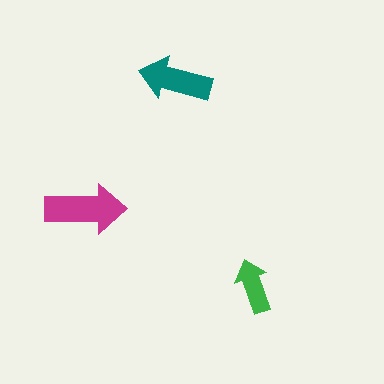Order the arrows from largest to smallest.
the magenta one, the teal one, the green one.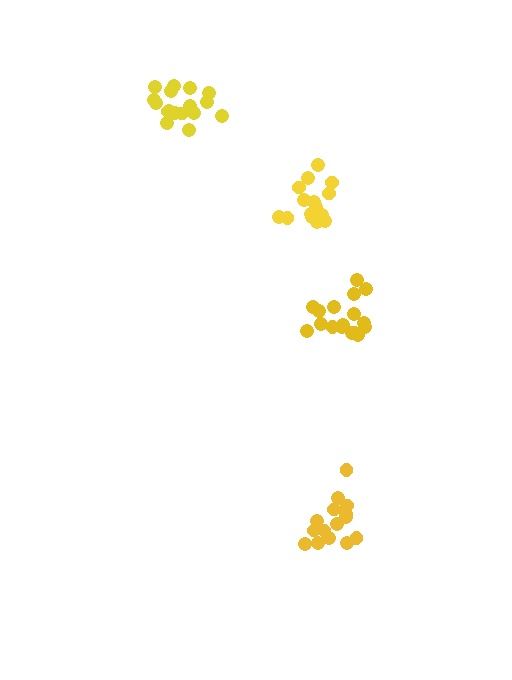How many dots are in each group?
Group 1: 17 dots, Group 2: 16 dots, Group 3: 17 dots, Group 4: 15 dots (65 total).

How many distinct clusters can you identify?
There are 4 distinct clusters.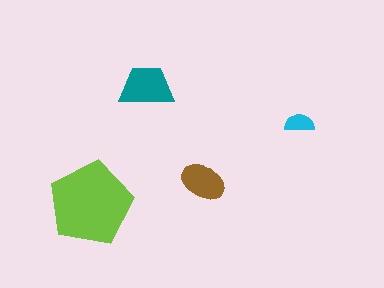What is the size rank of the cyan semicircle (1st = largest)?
4th.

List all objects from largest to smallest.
The lime pentagon, the teal trapezoid, the brown ellipse, the cyan semicircle.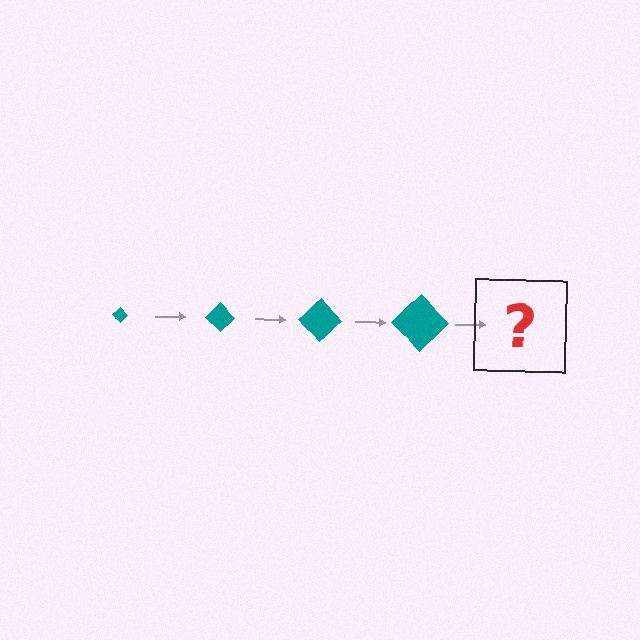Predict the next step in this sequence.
The next step is a teal diamond, larger than the previous one.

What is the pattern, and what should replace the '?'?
The pattern is that the diamond gets progressively larger each step. The '?' should be a teal diamond, larger than the previous one.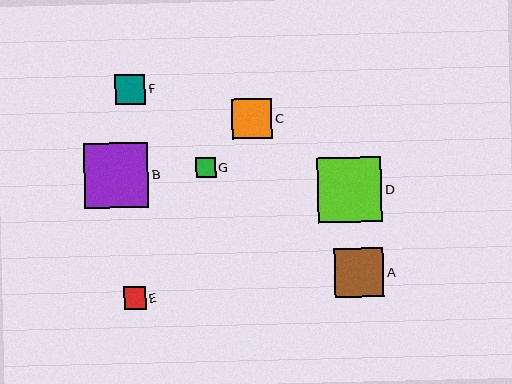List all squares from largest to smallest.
From largest to smallest: B, D, A, C, F, E, G.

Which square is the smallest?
Square G is the smallest with a size of approximately 20 pixels.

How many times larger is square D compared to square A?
Square D is approximately 1.3 times the size of square A.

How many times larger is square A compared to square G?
Square A is approximately 2.4 times the size of square G.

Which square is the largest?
Square B is the largest with a size of approximately 65 pixels.